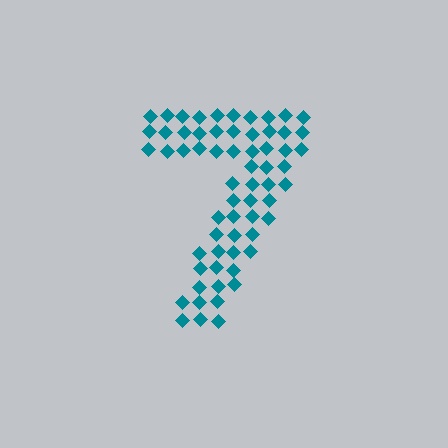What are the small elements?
The small elements are diamonds.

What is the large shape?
The large shape is the digit 7.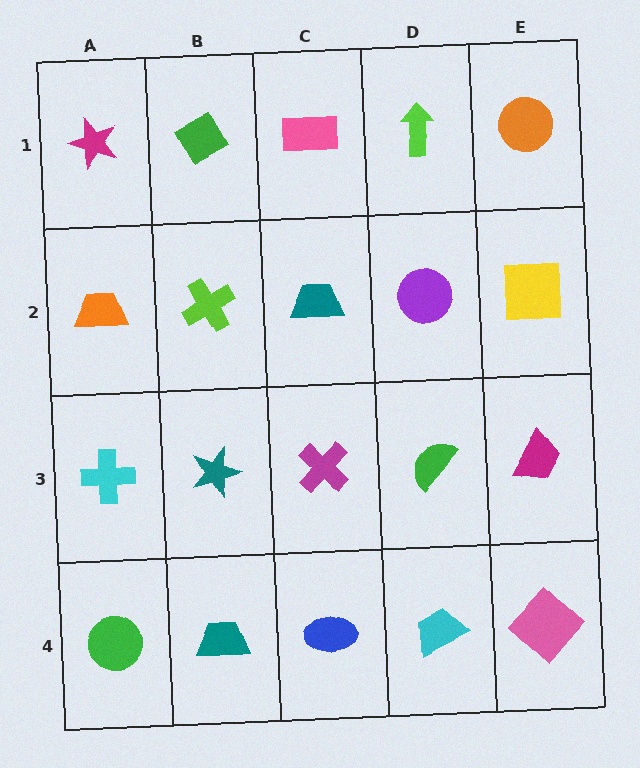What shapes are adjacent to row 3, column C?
A teal trapezoid (row 2, column C), a blue ellipse (row 4, column C), a teal star (row 3, column B), a green semicircle (row 3, column D).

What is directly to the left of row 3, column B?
A cyan cross.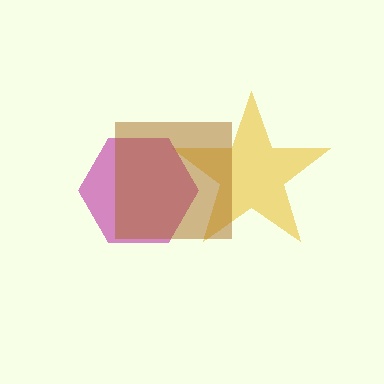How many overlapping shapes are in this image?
There are 3 overlapping shapes in the image.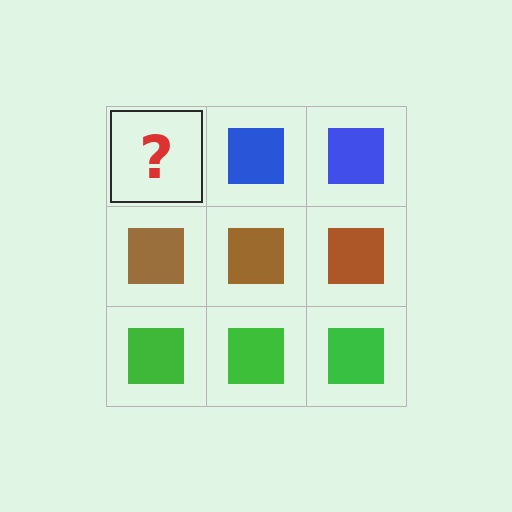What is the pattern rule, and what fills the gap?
The rule is that each row has a consistent color. The gap should be filled with a blue square.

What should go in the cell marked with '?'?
The missing cell should contain a blue square.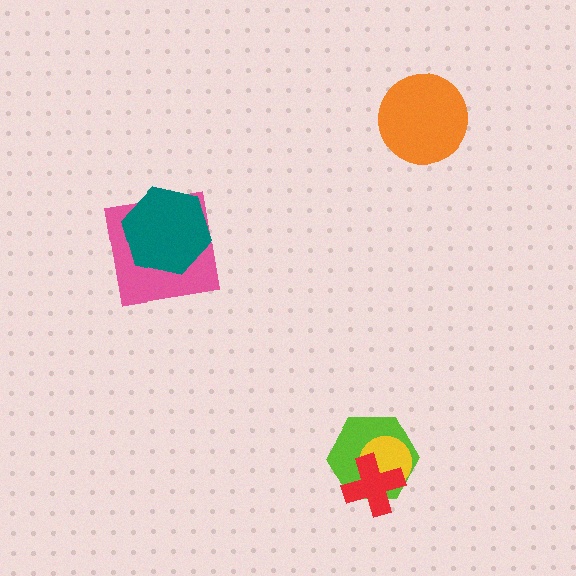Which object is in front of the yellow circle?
The red cross is in front of the yellow circle.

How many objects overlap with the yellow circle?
2 objects overlap with the yellow circle.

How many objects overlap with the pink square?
1 object overlaps with the pink square.